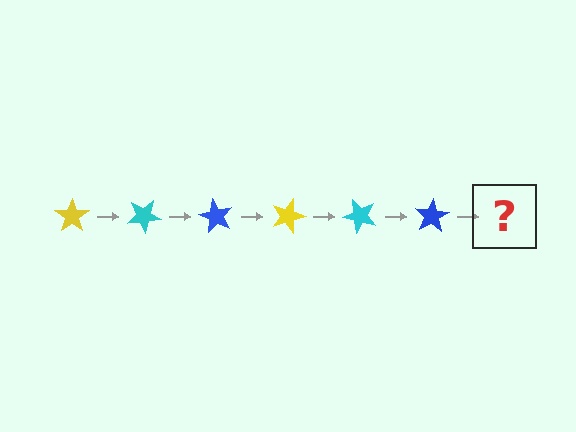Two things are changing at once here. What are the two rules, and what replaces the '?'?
The two rules are that it rotates 30 degrees each step and the color cycles through yellow, cyan, and blue. The '?' should be a yellow star, rotated 180 degrees from the start.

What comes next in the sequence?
The next element should be a yellow star, rotated 180 degrees from the start.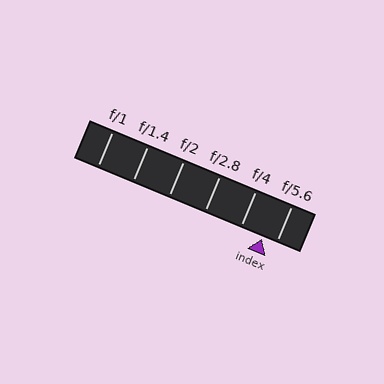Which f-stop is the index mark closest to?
The index mark is closest to f/5.6.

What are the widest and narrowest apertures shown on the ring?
The widest aperture shown is f/1 and the narrowest is f/5.6.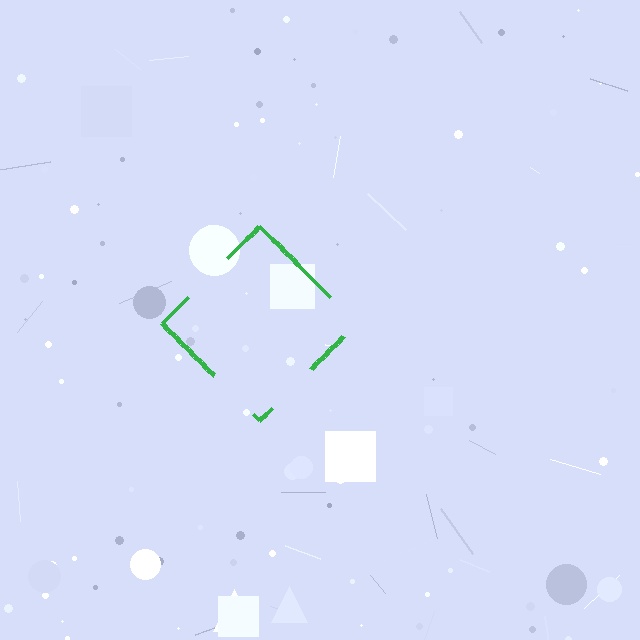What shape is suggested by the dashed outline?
The dashed outline suggests a diamond.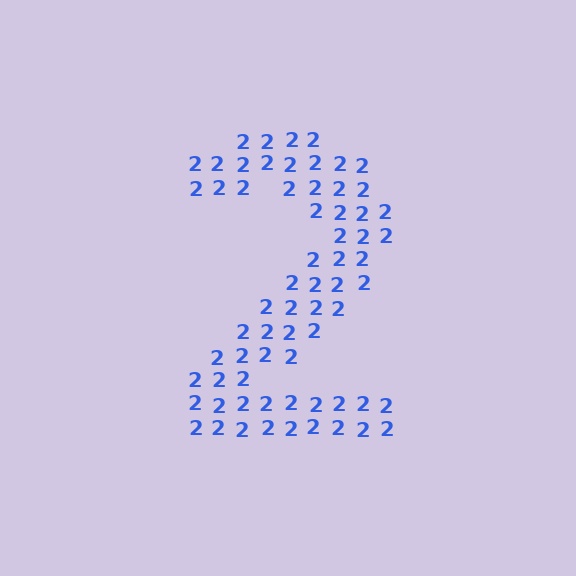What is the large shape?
The large shape is the digit 2.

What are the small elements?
The small elements are digit 2's.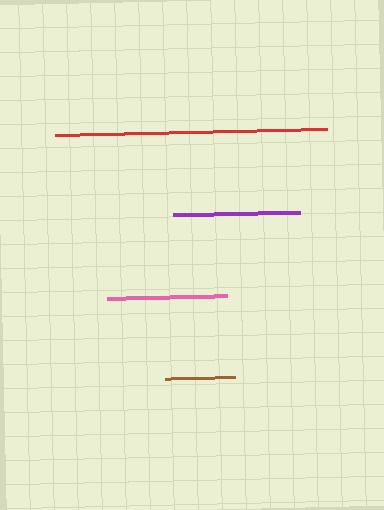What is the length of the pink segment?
The pink segment is approximately 120 pixels long.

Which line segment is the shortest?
The brown line is the shortest at approximately 70 pixels.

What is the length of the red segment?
The red segment is approximately 272 pixels long.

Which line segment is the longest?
The red line is the longest at approximately 272 pixels.